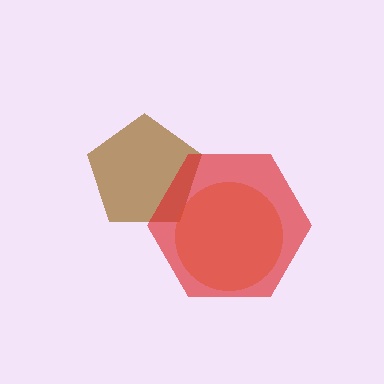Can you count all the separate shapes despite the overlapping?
Yes, there are 3 separate shapes.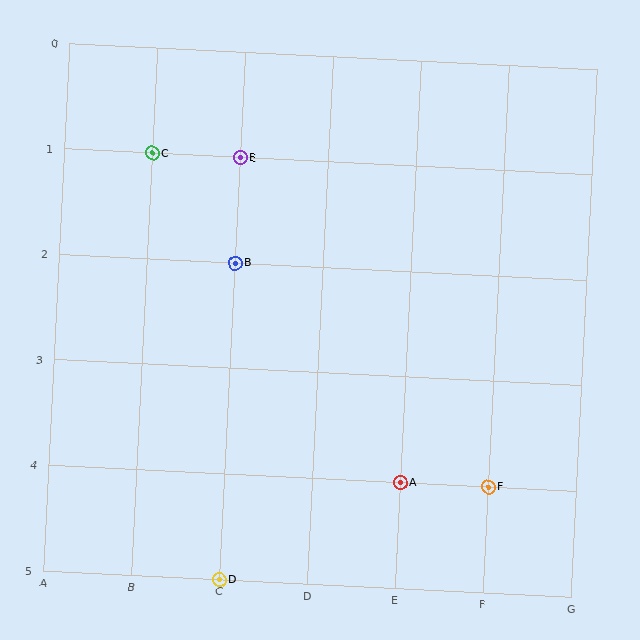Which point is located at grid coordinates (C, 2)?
Point B is at (C, 2).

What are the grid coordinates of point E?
Point E is at grid coordinates (C, 1).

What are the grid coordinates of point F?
Point F is at grid coordinates (F, 4).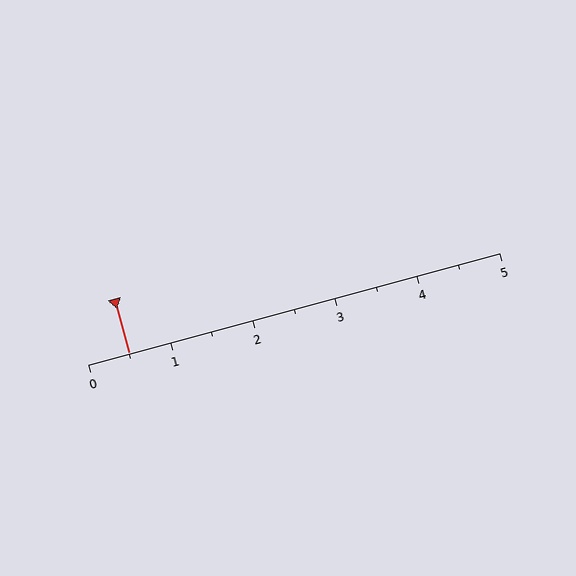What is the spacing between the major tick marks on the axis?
The major ticks are spaced 1 apart.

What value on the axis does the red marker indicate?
The marker indicates approximately 0.5.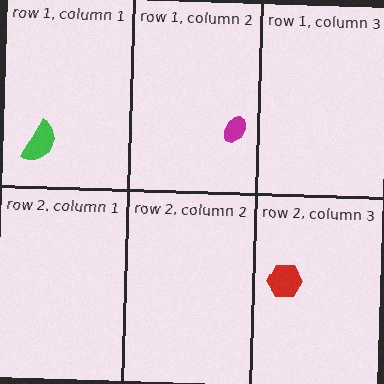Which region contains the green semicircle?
The row 1, column 1 region.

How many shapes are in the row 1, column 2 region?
1.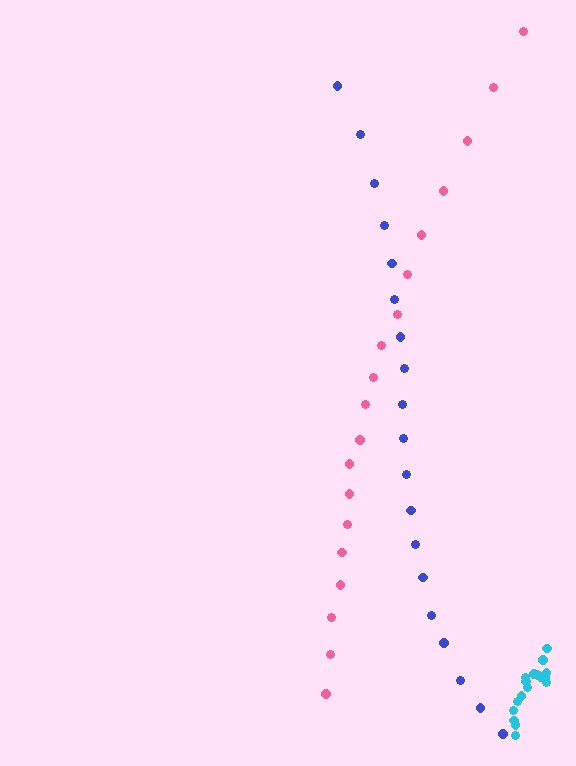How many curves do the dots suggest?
There are 3 distinct paths.